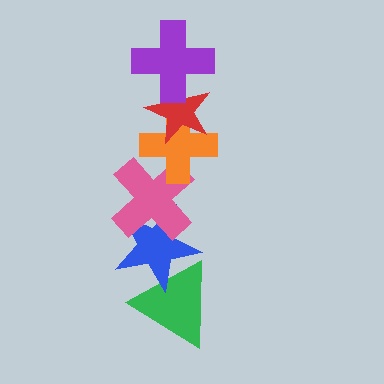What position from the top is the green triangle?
The green triangle is 6th from the top.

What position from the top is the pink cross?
The pink cross is 4th from the top.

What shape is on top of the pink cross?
The orange cross is on top of the pink cross.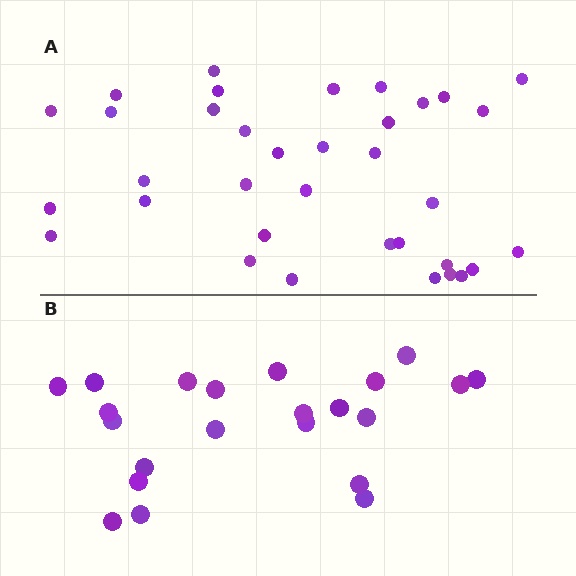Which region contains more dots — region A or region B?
Region A (the top region) has more dots.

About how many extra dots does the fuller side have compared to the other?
Region A has approximately 15 more dots than region B.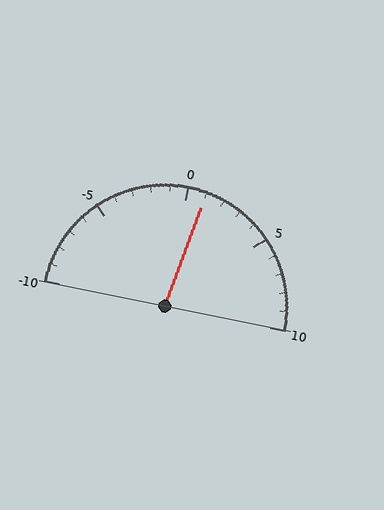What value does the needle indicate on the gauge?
The needle indicates approximately 1.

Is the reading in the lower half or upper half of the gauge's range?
The reading is in the upper half of the range (-10 to 10).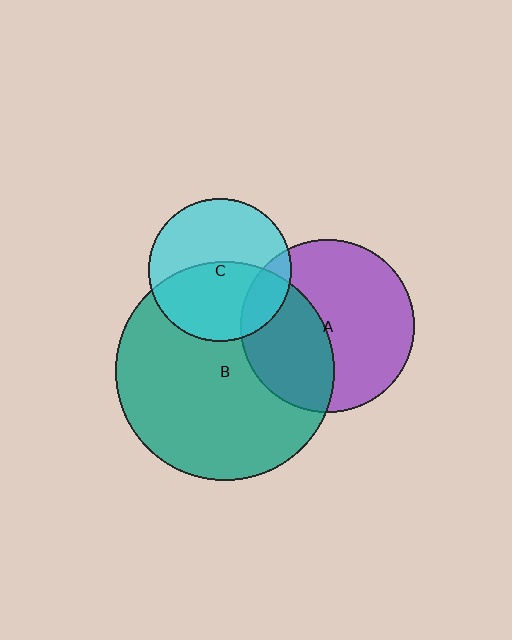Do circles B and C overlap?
Yes.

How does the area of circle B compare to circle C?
Approximately 2.4 times.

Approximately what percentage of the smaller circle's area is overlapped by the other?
Approximately 50%.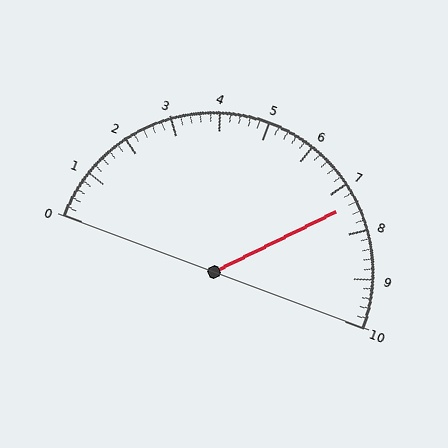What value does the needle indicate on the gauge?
The needle indicates approximately 7.4.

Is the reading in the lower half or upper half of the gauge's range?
The reading is in the upper half of the range (0 to 10).